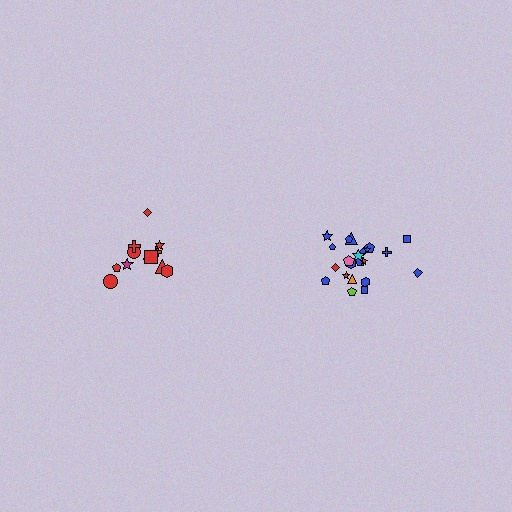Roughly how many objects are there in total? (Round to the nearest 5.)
Roughly 35 objects in total.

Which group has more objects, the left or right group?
The right group.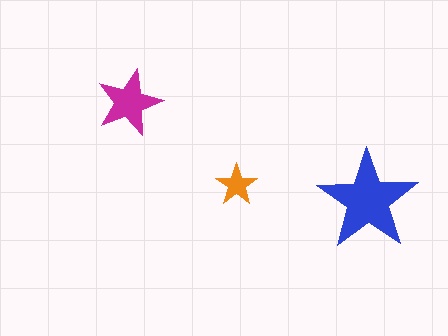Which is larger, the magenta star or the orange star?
The magenta one.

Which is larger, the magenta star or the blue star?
The blue one.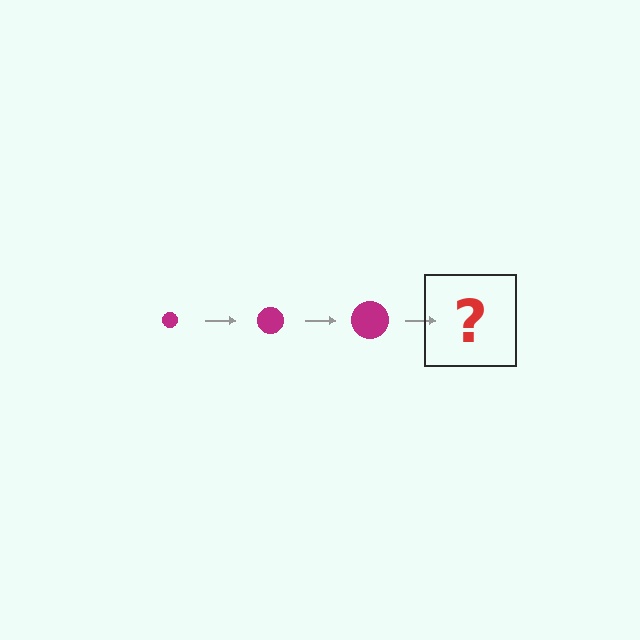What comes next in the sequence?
The next element should be a magenta circle, larger than the previous one.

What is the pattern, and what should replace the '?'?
The pattern is that the circle gets progressively larger each step. The '?' should be a magenta circle, larger than the previous one.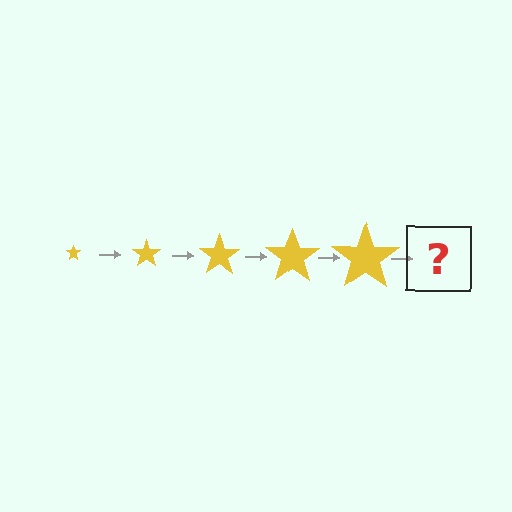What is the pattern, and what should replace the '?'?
The pattern is that the star gets progressively larger each step. The '?' should be a yellow star, larger than the previous one.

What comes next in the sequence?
The next element should be a yellow star, larger than the previous one.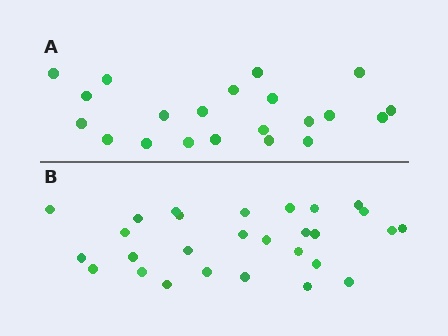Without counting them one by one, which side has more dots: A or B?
Region B (the bottom region) has more dots.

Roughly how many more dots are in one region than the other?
Region B has roughly 8 or so more dots than region A.